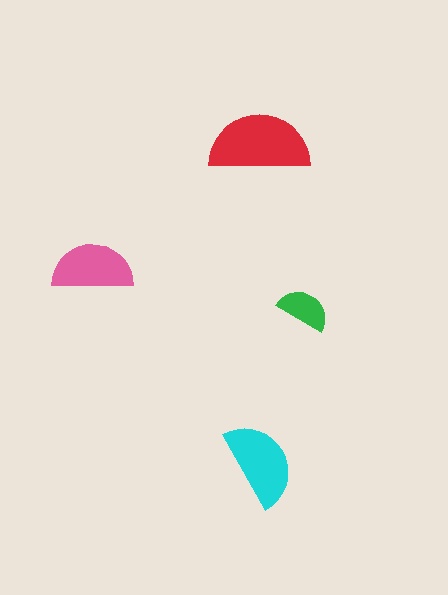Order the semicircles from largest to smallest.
the red one, the cyan one, the pink one, the green one.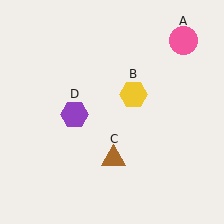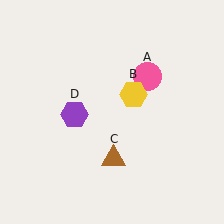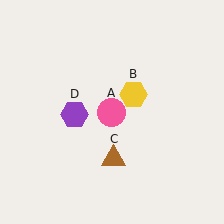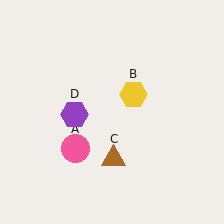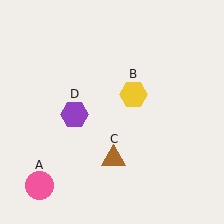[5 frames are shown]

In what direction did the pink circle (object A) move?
The pink circle (object A) moved down and to the left.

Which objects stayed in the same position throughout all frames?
Yellow hexagon (object B) and brown triangle (object C) and purple hexagon (object D) remained stationary.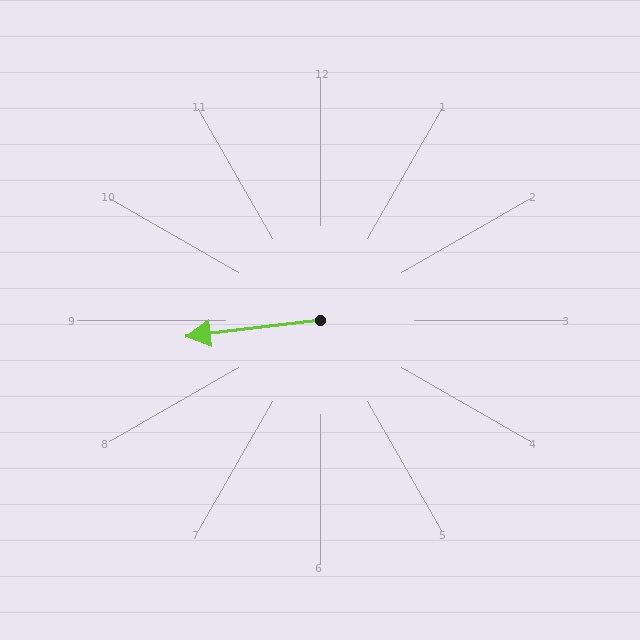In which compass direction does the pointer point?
West.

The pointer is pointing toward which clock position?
Roughly 9 o'clock.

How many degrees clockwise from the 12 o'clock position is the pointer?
Approximately 263 degrees.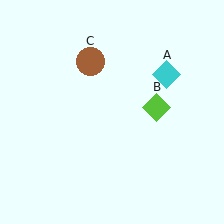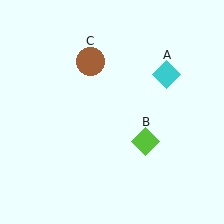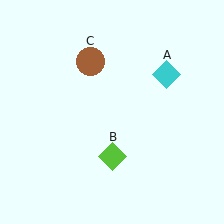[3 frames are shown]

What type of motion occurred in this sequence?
The lime diamond (object B) rotated clockwise around the center of the scene.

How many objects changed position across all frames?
1 object changed position: lime diamond (object B).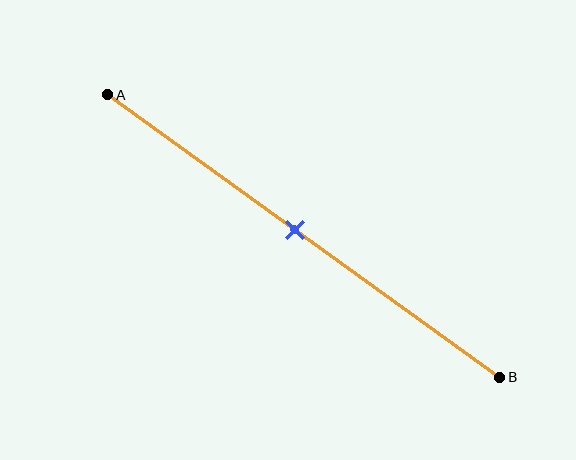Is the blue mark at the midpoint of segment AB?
Yes, the mark is approximately at the midpoint.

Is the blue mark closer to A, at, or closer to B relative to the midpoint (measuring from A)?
The blue mark is approximately at the midpoint of segment AB.